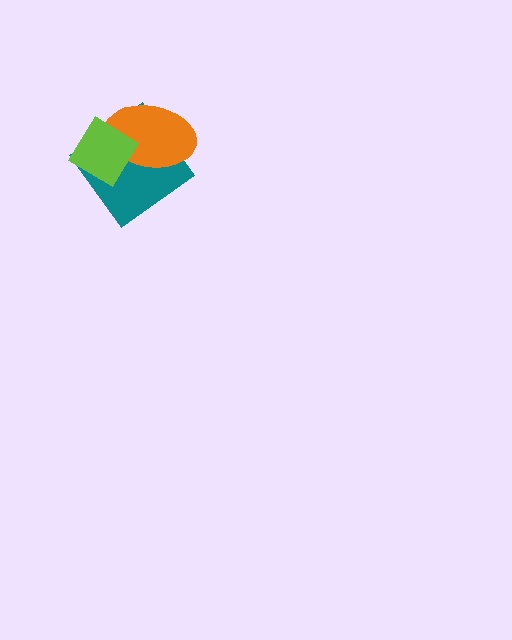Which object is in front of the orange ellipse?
The lime diamond is in front of the orange ellipse.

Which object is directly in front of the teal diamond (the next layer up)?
The orange ellipse is directly in front of the teal diamond.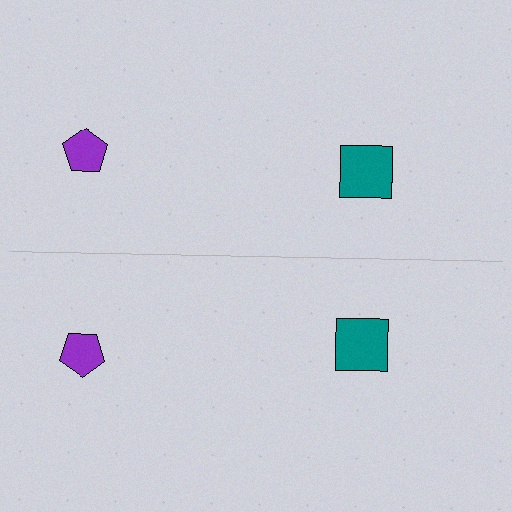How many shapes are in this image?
There are 4 shapes in this image.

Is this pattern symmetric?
Yes, this pattern has bilateral (reflection) symmetry.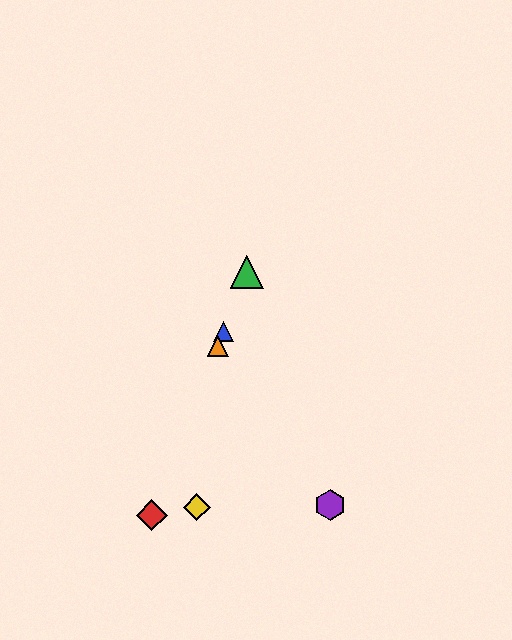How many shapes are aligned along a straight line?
4 shapes (the red diamond, the blue triangle, the green triangle, the orange triangle) are aligned along a straight line.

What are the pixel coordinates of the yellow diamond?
The yellow diamond is at (197, 507).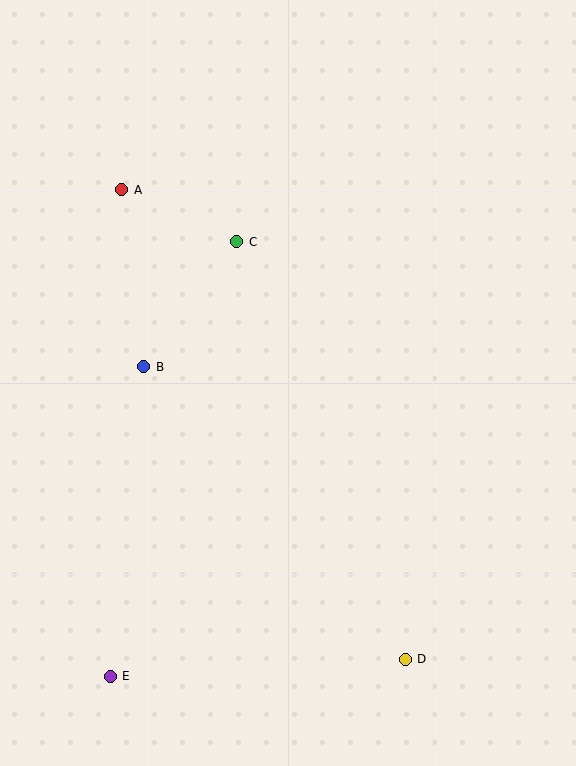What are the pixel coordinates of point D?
Point D is at (405, 659).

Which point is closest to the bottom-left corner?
Point E is closest to the bottom-left corner.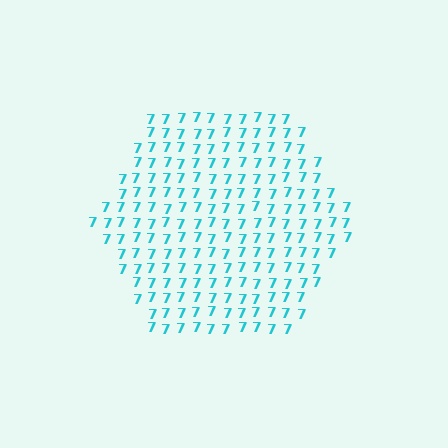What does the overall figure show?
The overall figure shows a hexagon.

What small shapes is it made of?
It is made of small digit 7's.